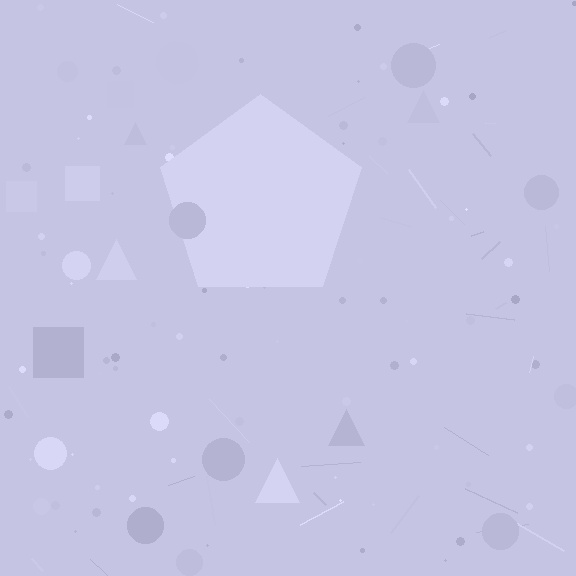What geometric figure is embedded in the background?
A pentagon is embedded in the background.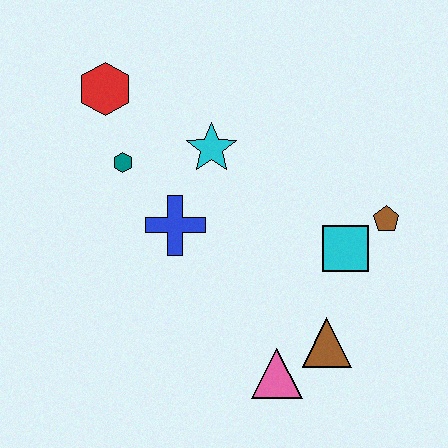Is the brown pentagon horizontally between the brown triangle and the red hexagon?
No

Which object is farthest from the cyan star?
The pink triangle is farthest from the cyan star.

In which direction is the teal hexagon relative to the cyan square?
The teal hexagon is to the left of the cyan square.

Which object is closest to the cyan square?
The brown pentagon is closest to the cyan square.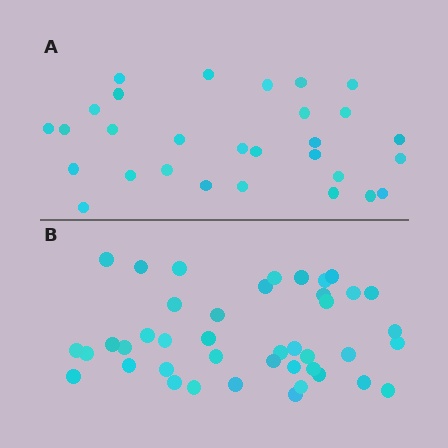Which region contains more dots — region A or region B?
Region B (the bottom region) has more dots.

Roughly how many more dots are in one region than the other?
Region B has approximately 15 more dots than region A.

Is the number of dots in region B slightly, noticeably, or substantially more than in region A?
Region B has noticeably more, but not dramatically so. The ratio is roughly 1.4 to 1.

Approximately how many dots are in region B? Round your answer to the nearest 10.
About 40 dots. (The exact count is 42, which rounds to 40.)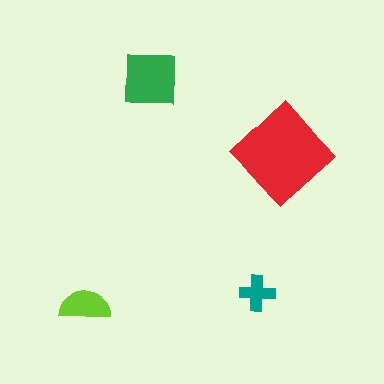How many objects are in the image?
There are 4 objects in the image.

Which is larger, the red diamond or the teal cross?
The red diamond.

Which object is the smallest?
The teal cross.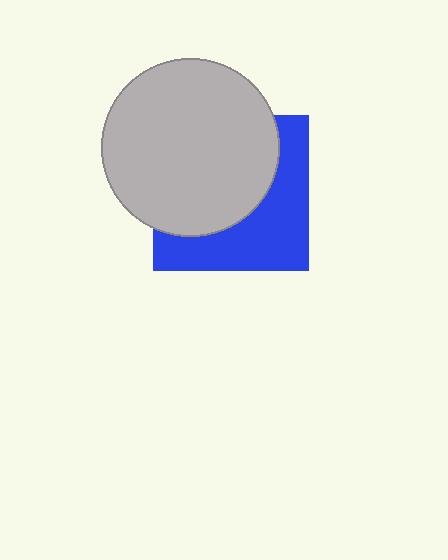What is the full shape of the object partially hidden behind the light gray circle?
The partially hidden object is a blue square.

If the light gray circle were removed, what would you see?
You would see the complete blue square.